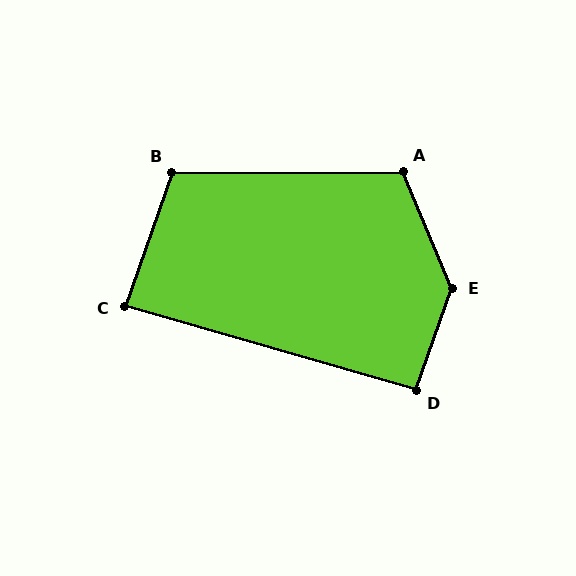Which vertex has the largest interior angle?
E, at approximately 138 degrees.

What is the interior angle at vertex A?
Approximately 112 degrees (obtuse).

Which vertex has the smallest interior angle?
C, at approximately 87 degrees.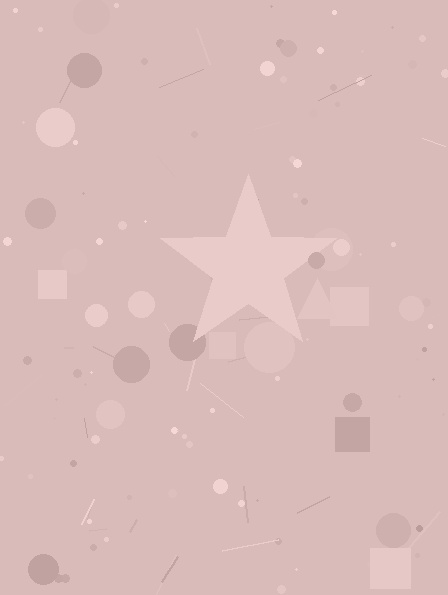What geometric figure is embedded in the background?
A star is embedded in the background.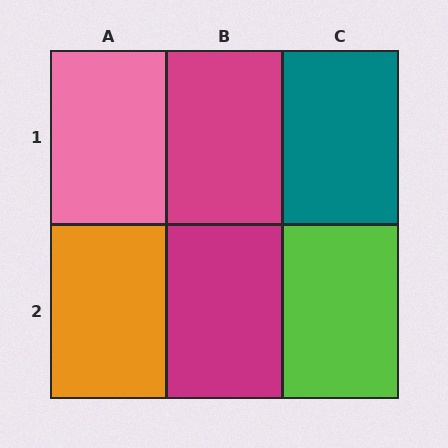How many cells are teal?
1 cell is teal.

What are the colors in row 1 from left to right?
Pink, magenta, teal.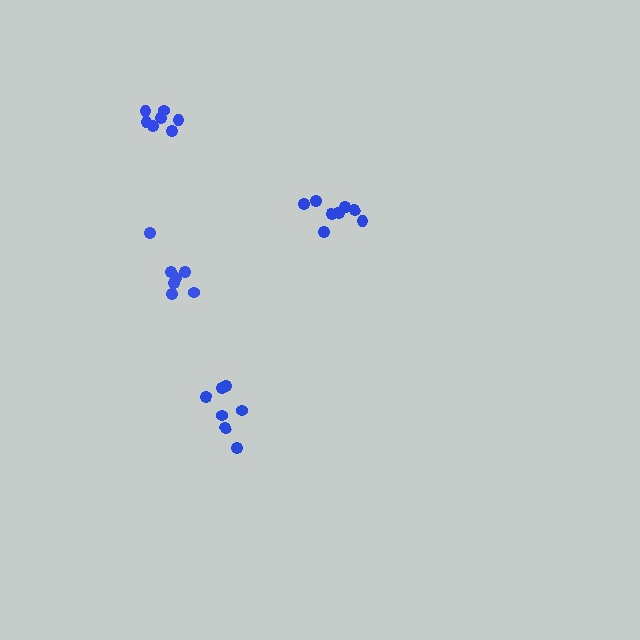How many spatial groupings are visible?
There are 4 spatial groupings.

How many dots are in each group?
Group 1: 7 dots, Group 2: 8 dots, Group 3: 7 dots, Group 4: 7 dots (29 total).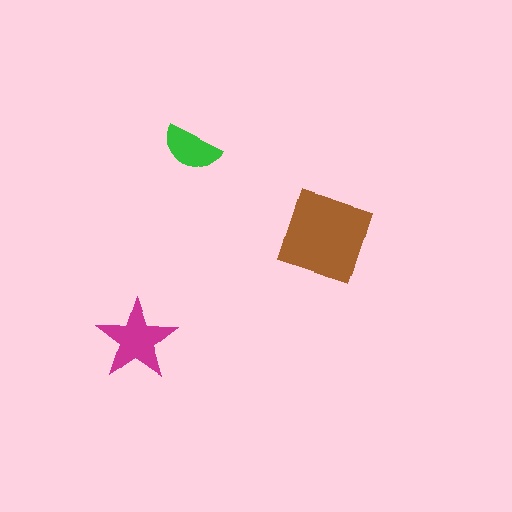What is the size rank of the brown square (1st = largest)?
1st.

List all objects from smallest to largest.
The green semicircle, the magenta star, the brown square.